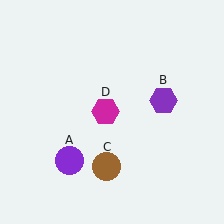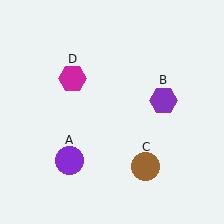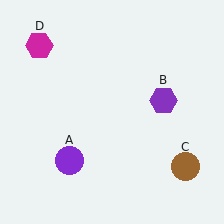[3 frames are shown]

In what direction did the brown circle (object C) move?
The brown circle (object C) moved right.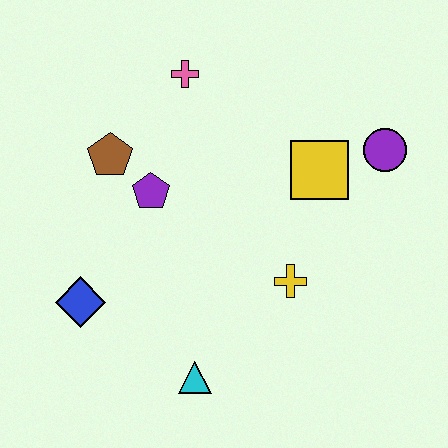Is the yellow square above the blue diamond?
Yes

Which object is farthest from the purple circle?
The blue diamond is farthest from the purple circle.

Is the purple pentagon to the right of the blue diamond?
Yes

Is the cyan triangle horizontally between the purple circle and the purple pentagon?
Yes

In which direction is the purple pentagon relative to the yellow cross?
The purple pentagon is to the left of the yellow cross.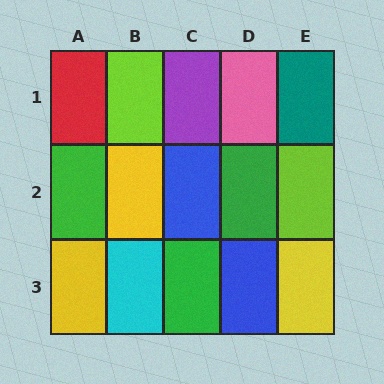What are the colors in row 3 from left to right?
Yellow, cyan, green, blue, yellow.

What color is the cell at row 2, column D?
Green.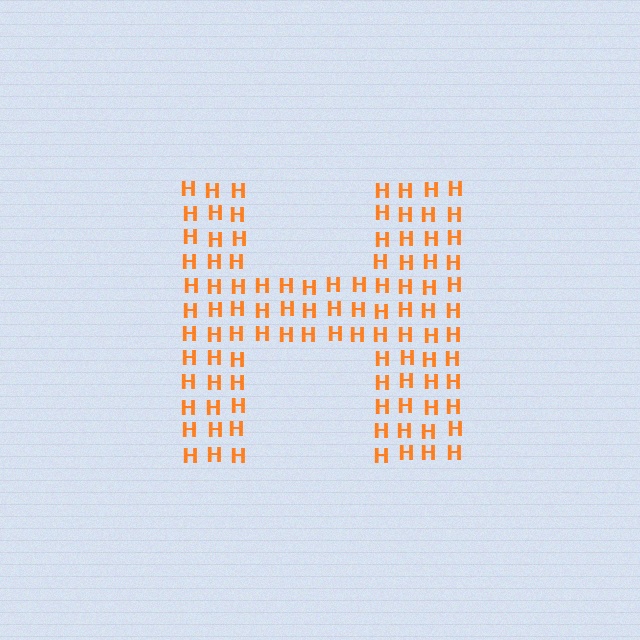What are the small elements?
The small elements are letter H's.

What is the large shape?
The large shape is the letter H.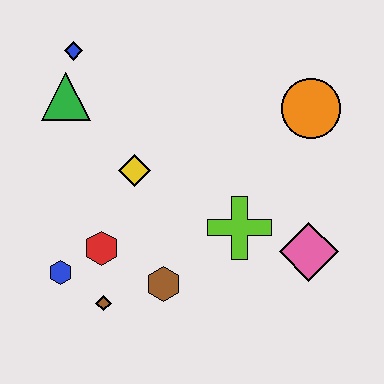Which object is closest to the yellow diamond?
The red hexagon is closest to the yellow diamond.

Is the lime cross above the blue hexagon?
Yes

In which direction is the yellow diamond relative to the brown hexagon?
The yellow diamond is above the brown hexagon.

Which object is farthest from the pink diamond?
The blue diamond is farthest from the pink diamond.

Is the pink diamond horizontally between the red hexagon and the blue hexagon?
No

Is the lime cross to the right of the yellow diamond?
Yes